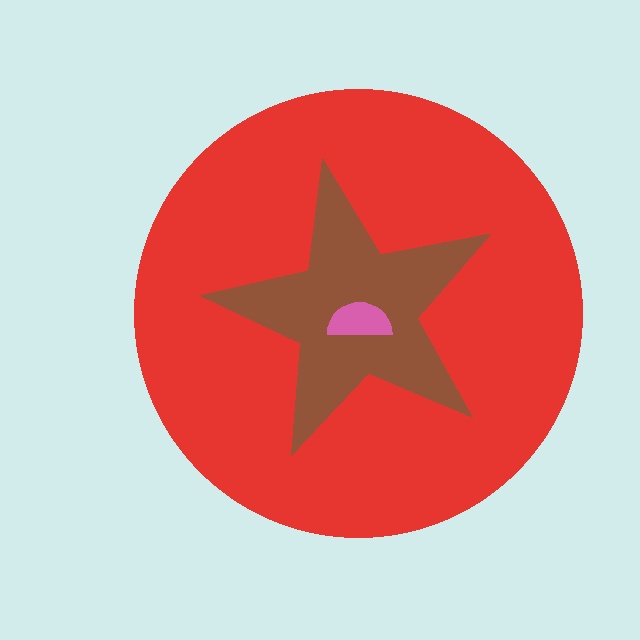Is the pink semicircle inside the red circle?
Yes.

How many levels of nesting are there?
3.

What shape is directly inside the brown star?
The pink semicircle.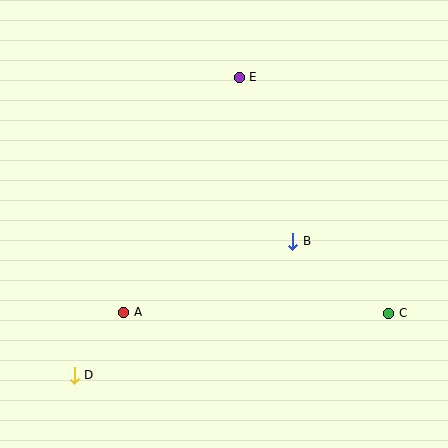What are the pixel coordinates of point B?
Point B is at (293, 241).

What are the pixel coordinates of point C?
Point C is at (389, 313).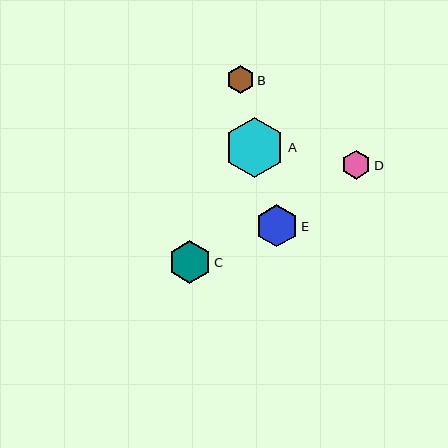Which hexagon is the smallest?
Hexagon B is the smallest with a size of approximately 28 pixels.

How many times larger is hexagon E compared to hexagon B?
Hexagon E is approximately 1.5 times the size of hexagon B.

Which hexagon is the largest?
Hexagon A is the largest with a size of approximately 60 pixels.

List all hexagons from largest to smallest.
From largest to smallest: A, C, E, D, B.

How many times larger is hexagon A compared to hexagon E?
Hexagon A is approximately 1.4 times the size of hexagon E.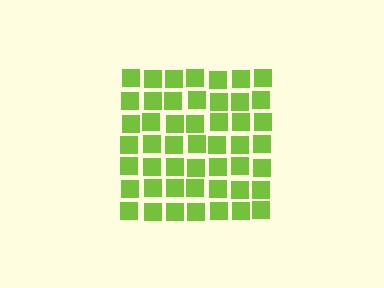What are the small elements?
The small elements are squares.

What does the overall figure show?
The overall figure shows a square.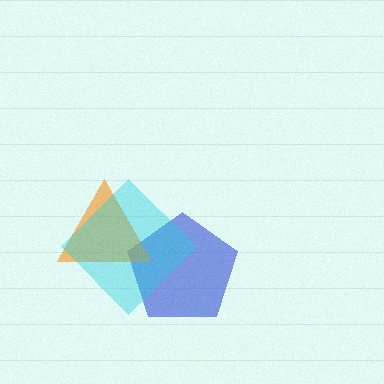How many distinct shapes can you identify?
There are 3 distinct shapes: a blue pentagon, an orange triangle, a cyan diamond.